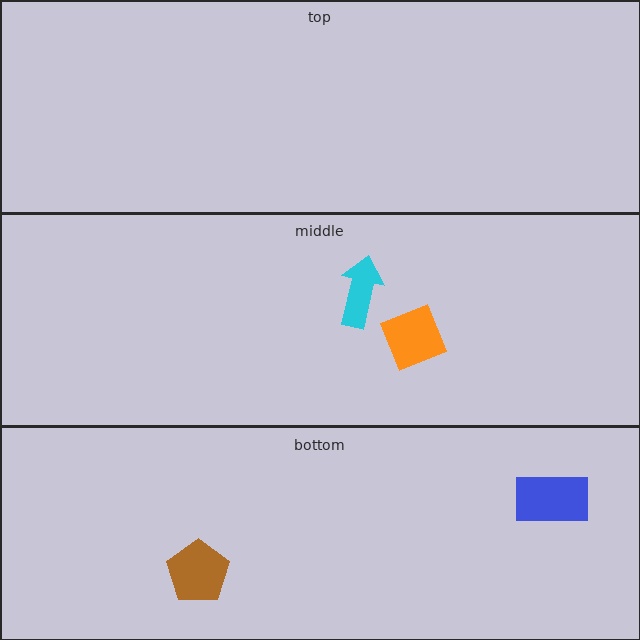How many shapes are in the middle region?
2.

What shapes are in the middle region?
The cyan arrow, the orange diamond.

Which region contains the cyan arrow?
The middle region.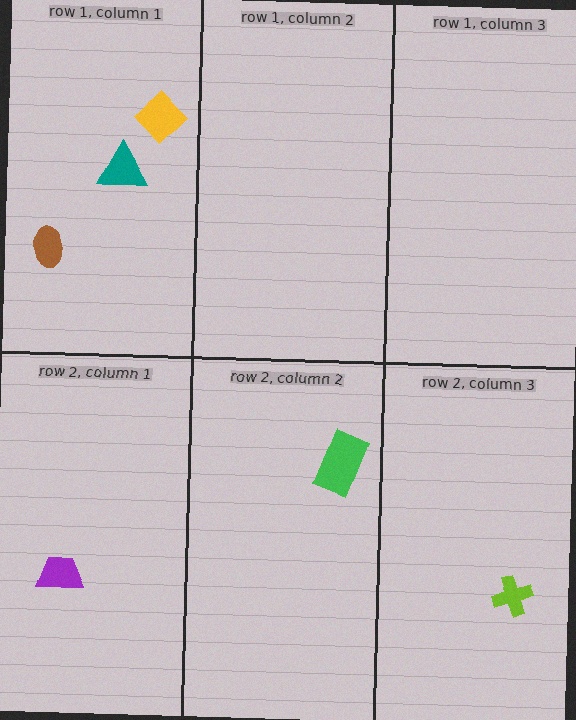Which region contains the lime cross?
The row 2, column 3 region.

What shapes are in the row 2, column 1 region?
The purple trapezoid.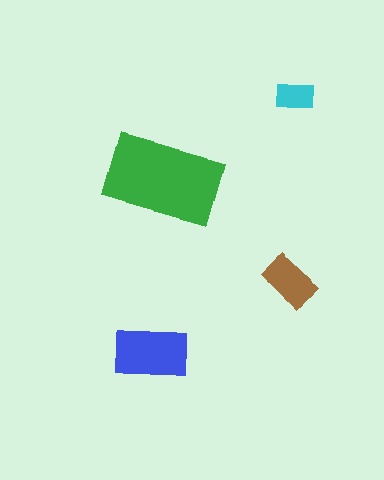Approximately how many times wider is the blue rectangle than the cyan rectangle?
About 2 times wider.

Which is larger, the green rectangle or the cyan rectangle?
The green one.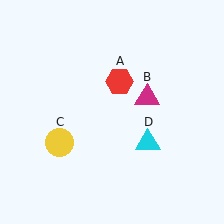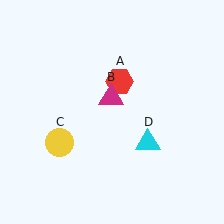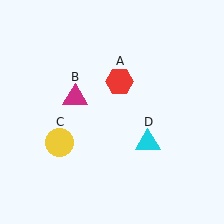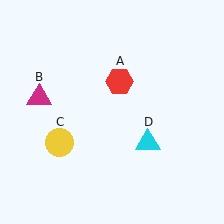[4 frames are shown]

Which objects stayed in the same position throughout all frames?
Red hexagon (object A) and yellow circle (object C) and cyan triangle (object D) remained stationary.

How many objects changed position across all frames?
1 object changed position: magenta triangle (object B).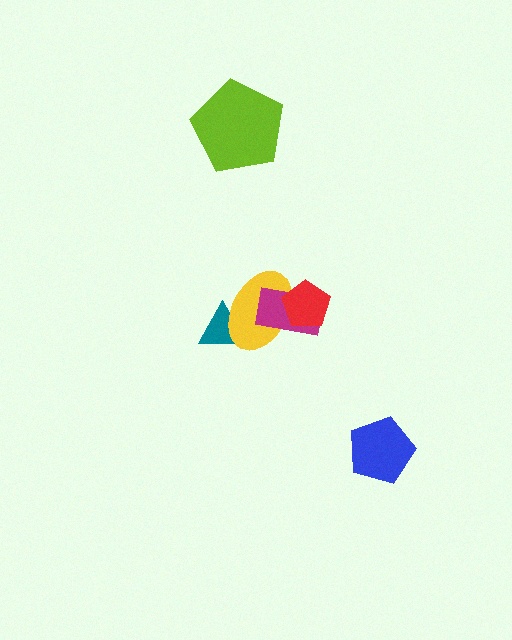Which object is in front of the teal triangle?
The yellow ellipse is in front of the teal triangle.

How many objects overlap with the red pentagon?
2 objects overlap with the red pentagon.